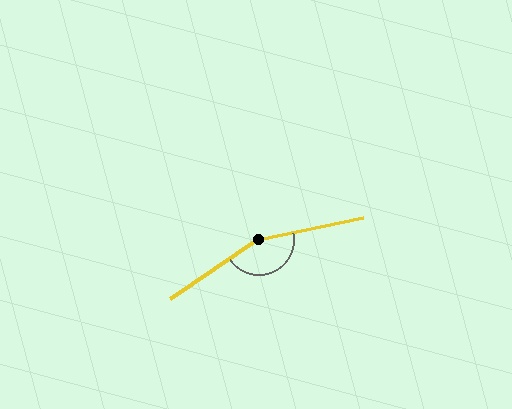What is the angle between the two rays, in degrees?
Approximately 158 degrees.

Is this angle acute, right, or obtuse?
It is obtuse.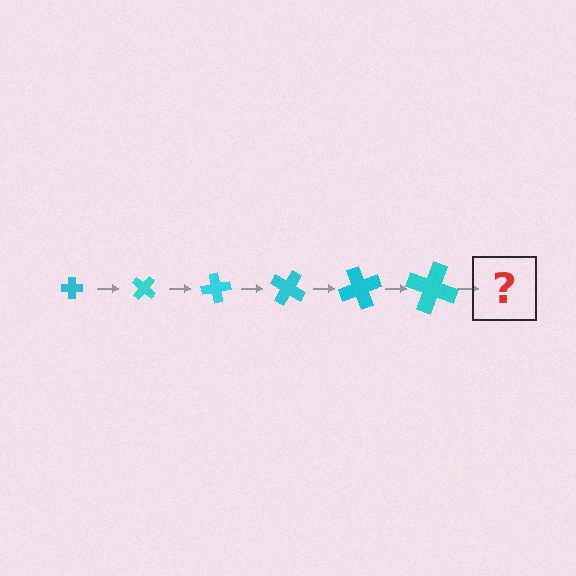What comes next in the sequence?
The next element should be a cross, larger than the previous one and rotated 240 degrees from the start.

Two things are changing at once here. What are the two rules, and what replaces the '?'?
The two rules are that the cross grows larger each step and it rotates 40 degrees each step. The '?' should be a cross, larger than the previous one and rotated 240 degrees from the start.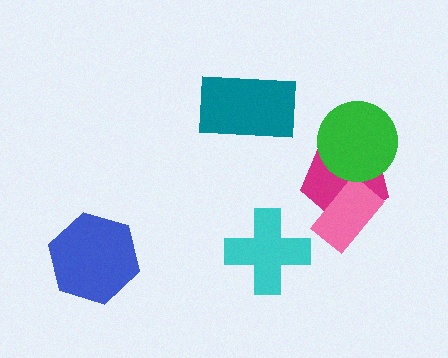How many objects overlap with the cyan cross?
0 objects overlap with the cyan cross.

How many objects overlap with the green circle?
1 object overlaps with the green circle.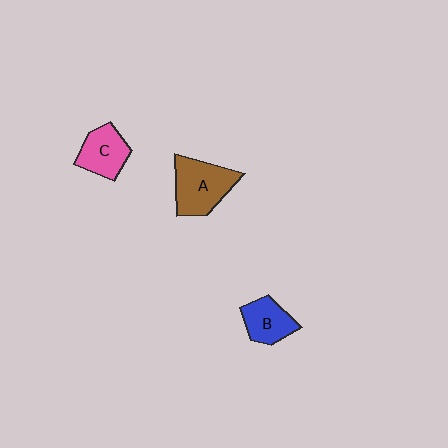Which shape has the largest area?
Shape A (brown).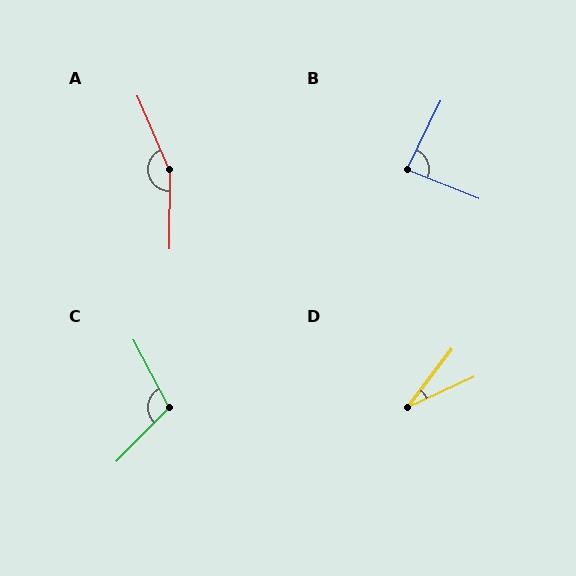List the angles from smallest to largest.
D (28°), B (85°), C (107°), A (156°).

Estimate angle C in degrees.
Approximately 107 degrees.